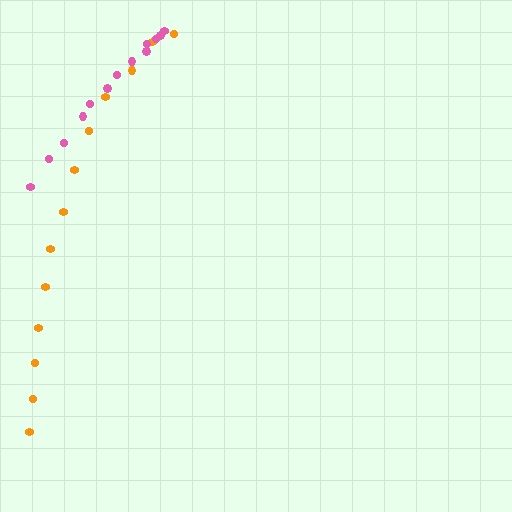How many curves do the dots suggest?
There are 2 distinct paths.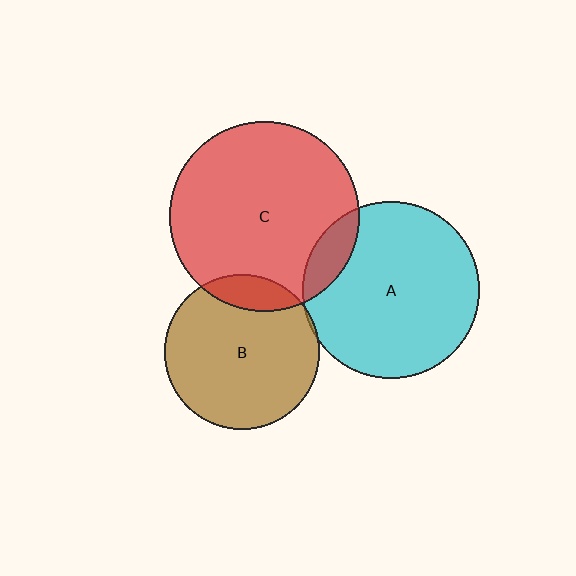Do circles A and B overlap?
Yes.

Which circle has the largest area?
Circle C (red).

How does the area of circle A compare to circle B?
Approximately 1.3 times.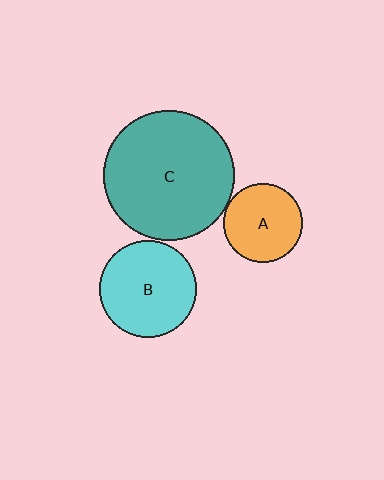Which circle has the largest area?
Circle C (teal).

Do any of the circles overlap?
No, none of the circles overlap.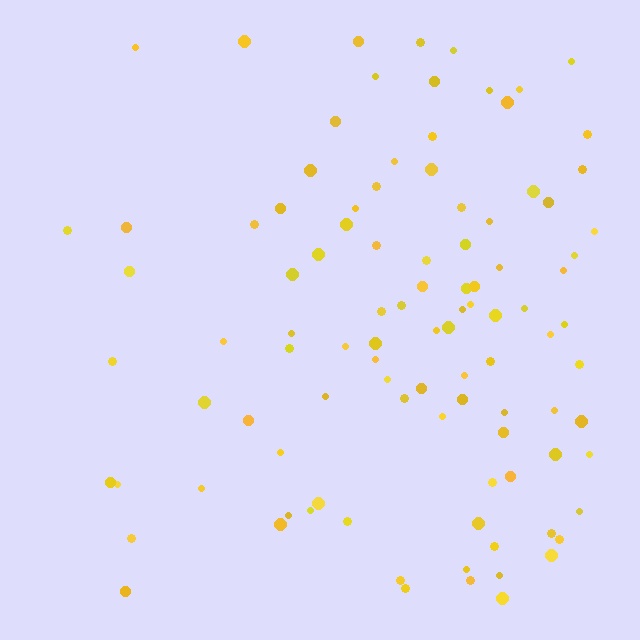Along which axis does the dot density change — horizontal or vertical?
Horizontal.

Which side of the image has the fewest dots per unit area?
The left.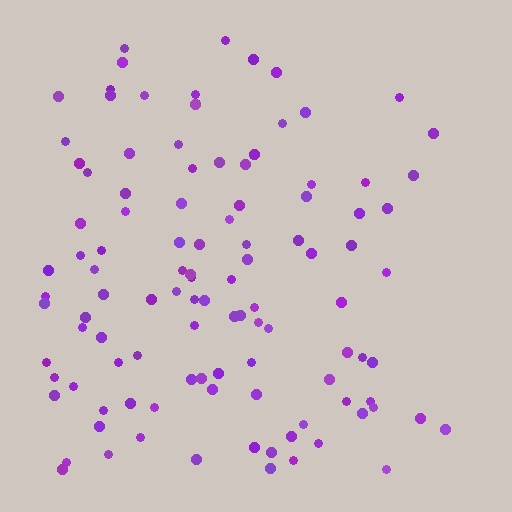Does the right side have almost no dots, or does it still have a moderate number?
Still a moderate number, just noticeably fewer than the left.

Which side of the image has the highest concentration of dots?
The left.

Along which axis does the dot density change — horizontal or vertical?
Horizontal.